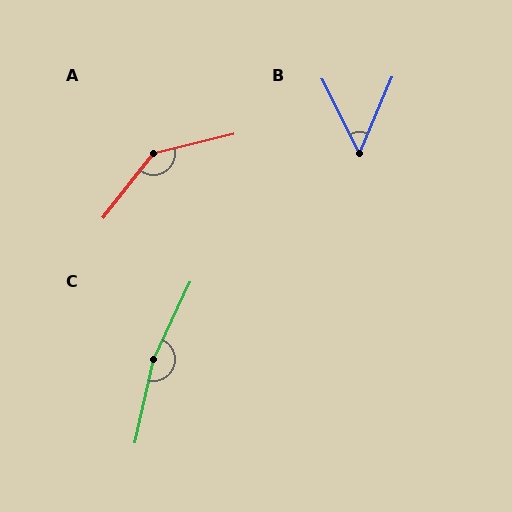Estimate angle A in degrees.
Approximately 141 degrees.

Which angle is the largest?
C, at approximately 167 degrees.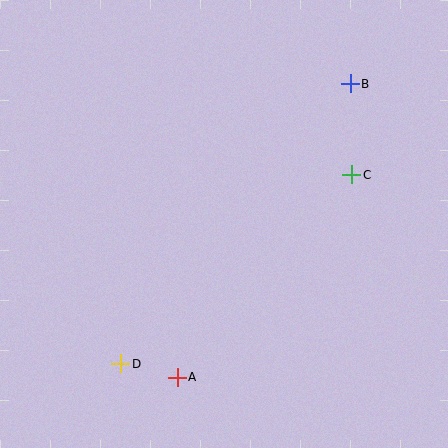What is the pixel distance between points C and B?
The distance between C and B is 91 pixels.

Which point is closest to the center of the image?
Point C at (352, 175) is closest to the center.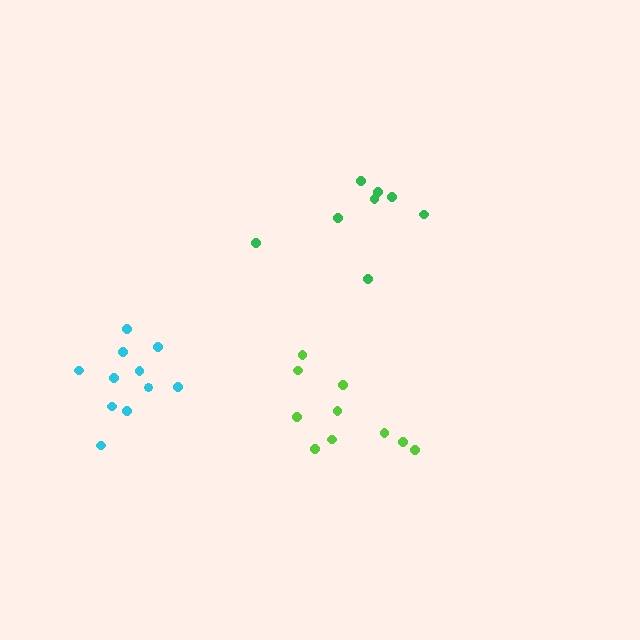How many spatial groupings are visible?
There are 3 spatial groupings.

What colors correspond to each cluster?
The clusters are colored: cyan, lime, green.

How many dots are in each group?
Group 1: 11 dots, Group 2: 10 dots, Group 3: 8 dots (29 total).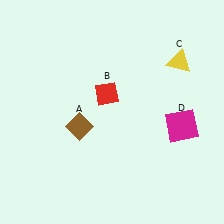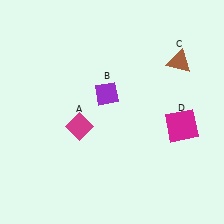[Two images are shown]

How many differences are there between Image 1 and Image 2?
There are 3 differences between the two images.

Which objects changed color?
A changed from brown to magenta. B changed from red to purple. C changed from yellow to brown.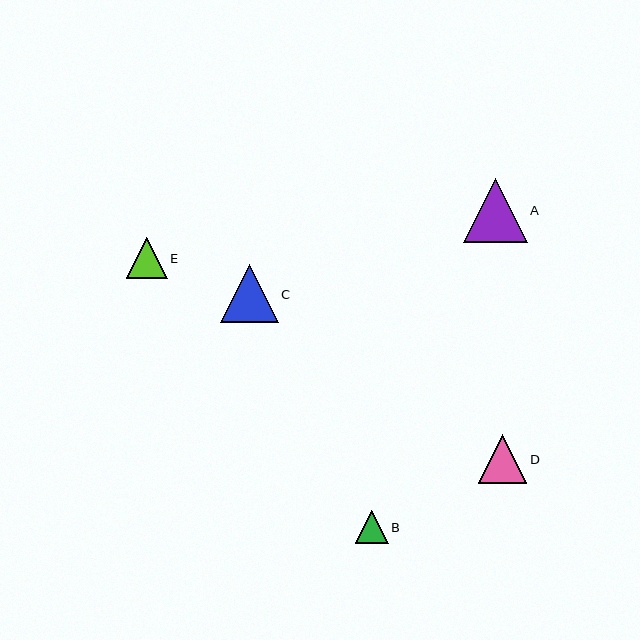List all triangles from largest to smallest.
From largest to smallest: A, C, D, E, B.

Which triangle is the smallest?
Triangle B is the smallest with a size of approximately 33 pixels.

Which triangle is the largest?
Triangle A is the largest with a size of approximately 64 pixels.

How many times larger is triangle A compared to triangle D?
Triangle A is approximately 1.3 times the size of triangle D.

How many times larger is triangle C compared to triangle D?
Triangle C is approximately 1.2 times the size of triangle D.